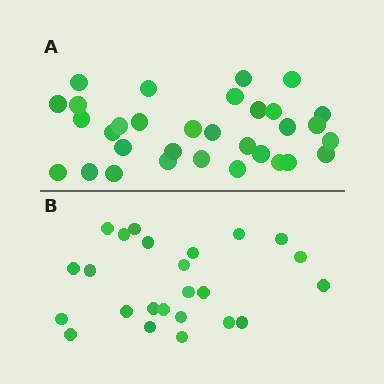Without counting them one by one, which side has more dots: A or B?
Region A (the top region) has more dots.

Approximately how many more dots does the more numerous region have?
Region A has roughly 8 or so more dots than region B.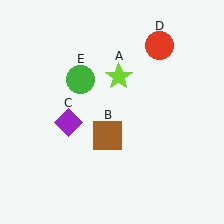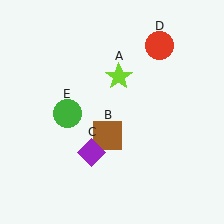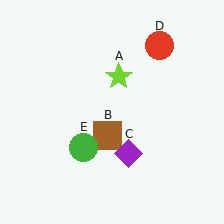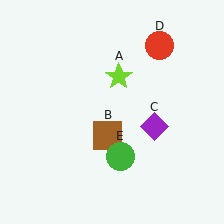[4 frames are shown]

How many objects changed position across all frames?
2 objects changed position: purple diamond (object C), green circle (object E).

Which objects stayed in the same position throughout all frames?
Lime star (object A) and brown square (object B) and red circle (object D) remained stationary.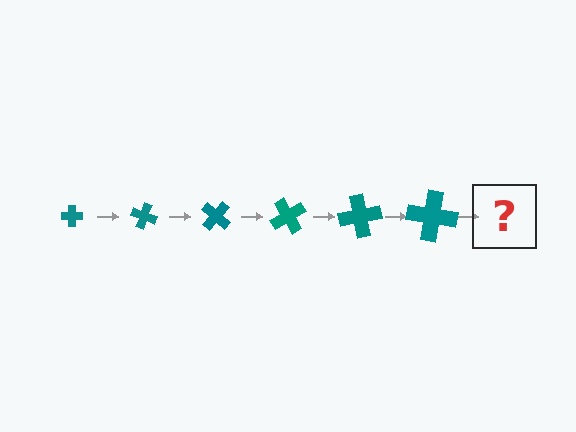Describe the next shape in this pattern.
It should be a cross, larger than the previous one and rotated 120 degrees from the start.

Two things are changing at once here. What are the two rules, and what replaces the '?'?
The two rules are that the cross grows larger each step and it rotates 20 degrees each step. The '?' should be a cross, larger than the previous one and rotated 120 degrees from the start.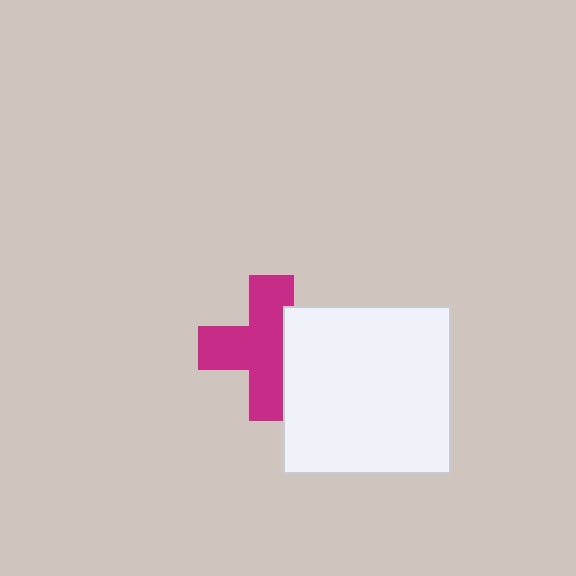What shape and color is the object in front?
The object in front is a white square.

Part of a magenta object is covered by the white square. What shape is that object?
It is a cross.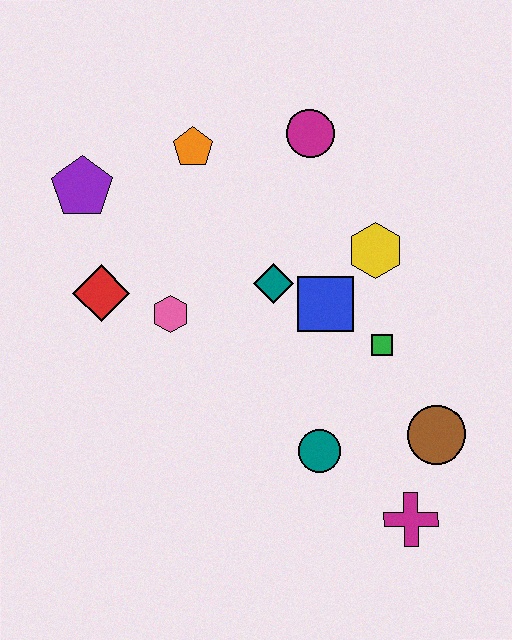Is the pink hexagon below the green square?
No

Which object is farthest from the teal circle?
The purple pentagon is farthest from the teal circle.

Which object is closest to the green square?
The blue square is closest to the green square.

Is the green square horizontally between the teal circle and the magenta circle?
No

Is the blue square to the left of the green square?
Yes